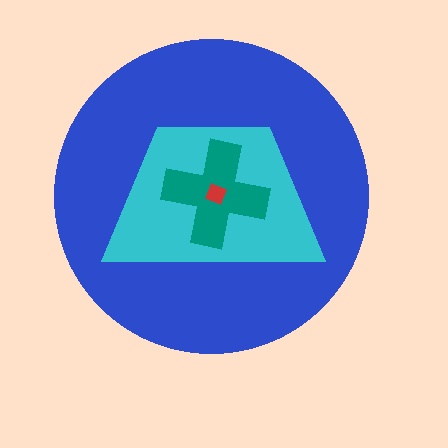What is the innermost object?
The red square.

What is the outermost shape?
The blue circle.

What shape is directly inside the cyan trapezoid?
The teal cross.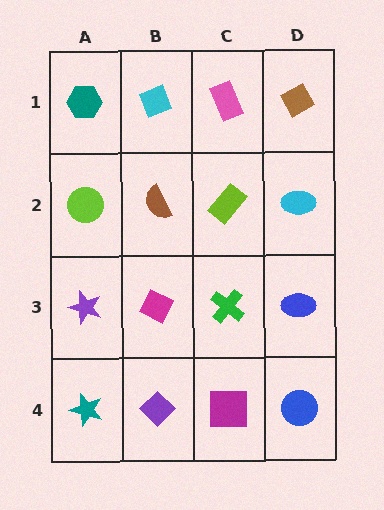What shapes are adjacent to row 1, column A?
A lime circle (row 2, column A), a cyan diamond (row 1, column B).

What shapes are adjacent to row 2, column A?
A teal hexagon (row 1, column A), a purple star (row 3, column A), a brown semicircle (row 2, column B).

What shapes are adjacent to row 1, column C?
A lime rectangle (row 2, column C), a cyan diamond (row 1, column B), a brown diamond (row 1, column D).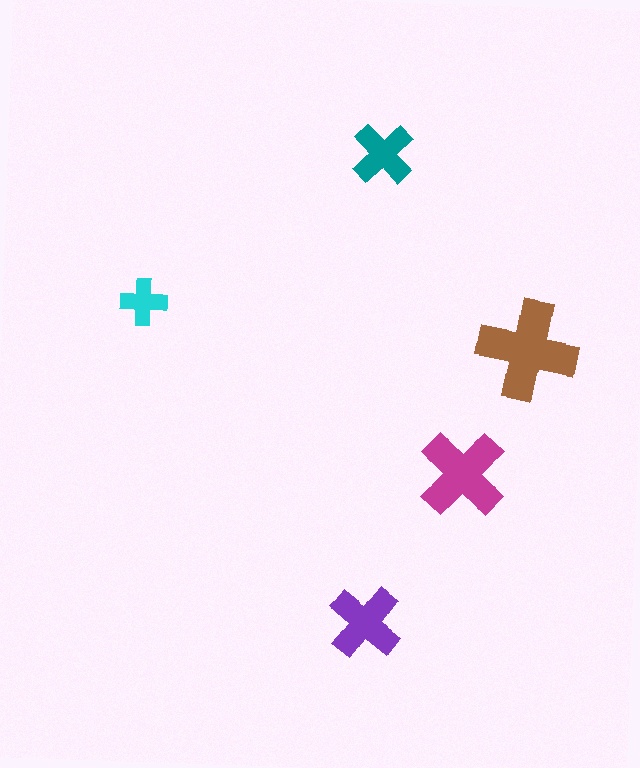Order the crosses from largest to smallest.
the brown one, the magenta one, the purple one, the teal one, the cyan one.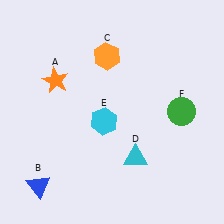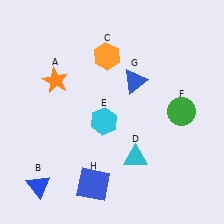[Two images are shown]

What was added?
A blue triangle (G), a blue square (H) were added in Image 2.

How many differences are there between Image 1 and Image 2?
There are 2 differences between the two images.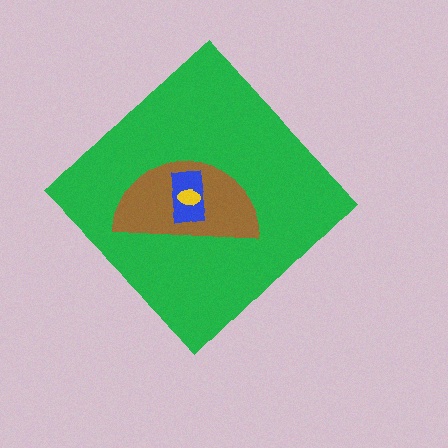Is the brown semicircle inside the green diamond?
Yes.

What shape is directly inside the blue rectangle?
The yellow ellipse.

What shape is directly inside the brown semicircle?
The blue rectangle.